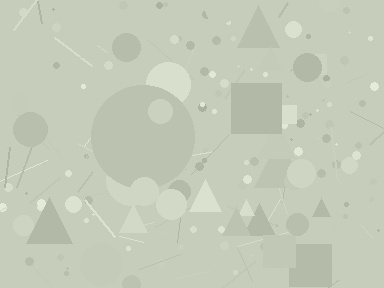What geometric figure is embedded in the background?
A circle is embedded in the background.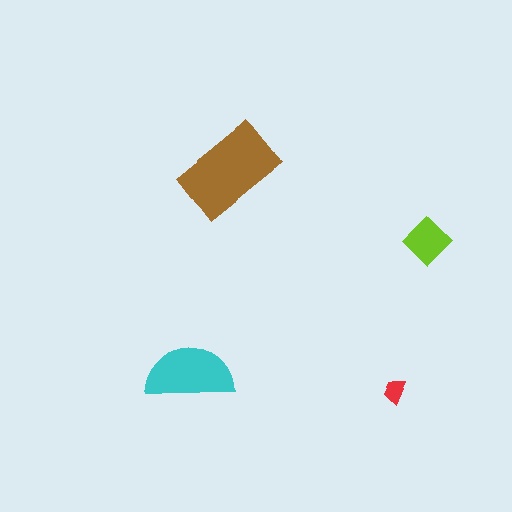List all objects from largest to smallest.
The brown rectangle, the cyan semicircle, the lime diamond, the red trapezoid.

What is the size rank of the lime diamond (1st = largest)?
3rd.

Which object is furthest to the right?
The lime diamond is rightmost.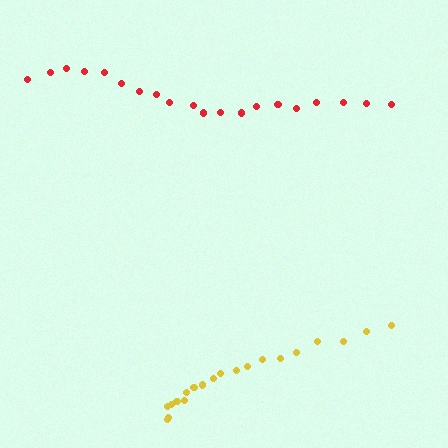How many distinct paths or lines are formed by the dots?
There are 2 distinct paths.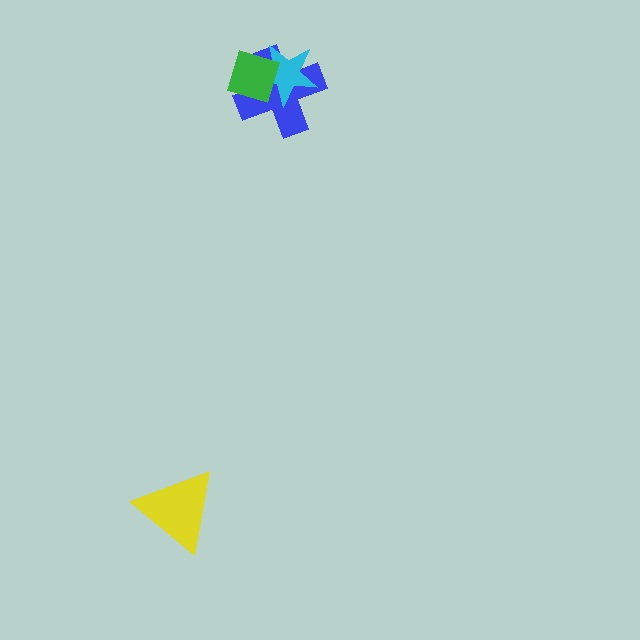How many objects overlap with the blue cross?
2 objects overlap with the blue cross.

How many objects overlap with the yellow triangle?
0 objects overlap with the yellow triangle.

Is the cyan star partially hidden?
Yes, it is partially covered by another shape.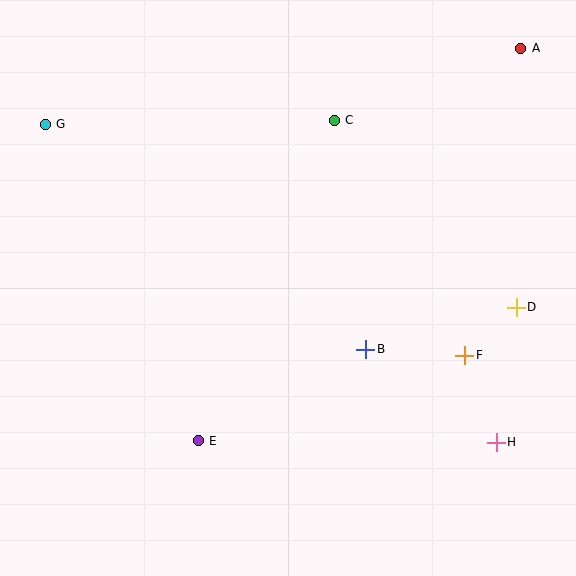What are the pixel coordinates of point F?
Point F is at (465, 355).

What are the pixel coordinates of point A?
Point A is at (521, 48).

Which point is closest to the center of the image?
Point B at (366, 349) is closest to the center.